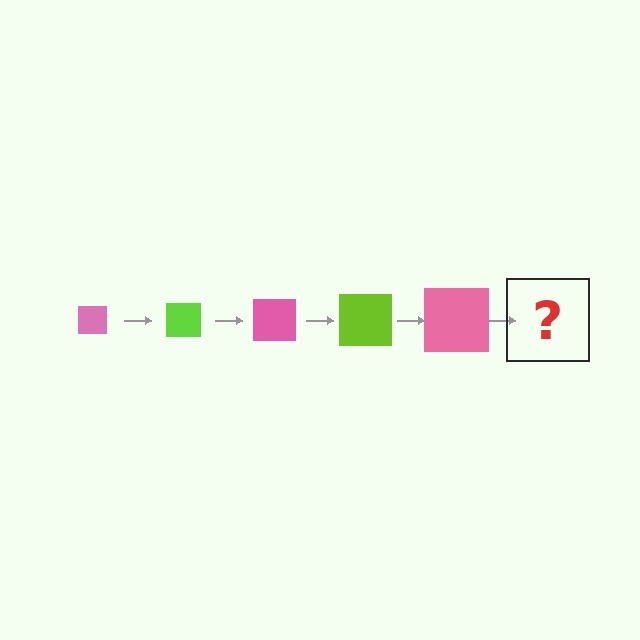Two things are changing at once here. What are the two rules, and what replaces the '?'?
The two rules are that the square grows larger each step and the color cycles through pink and lime. The '?' should be a lime square, larger than the previous one.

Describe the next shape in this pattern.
It should be a lime square, larger than the previous one.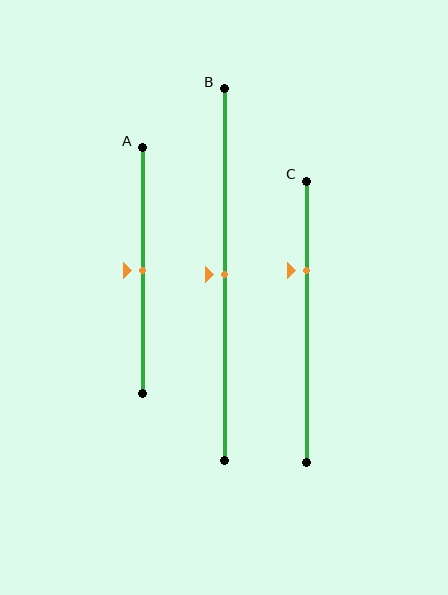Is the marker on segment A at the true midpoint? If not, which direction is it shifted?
Yes, the marker on segment A is at the true midpoint.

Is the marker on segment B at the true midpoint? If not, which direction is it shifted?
Yes, the marker on segment B is at the true midpoint.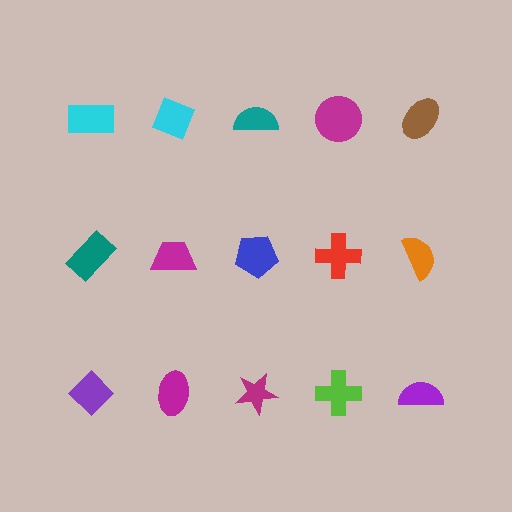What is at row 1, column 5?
A brown ellipse.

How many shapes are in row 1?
5 shapes.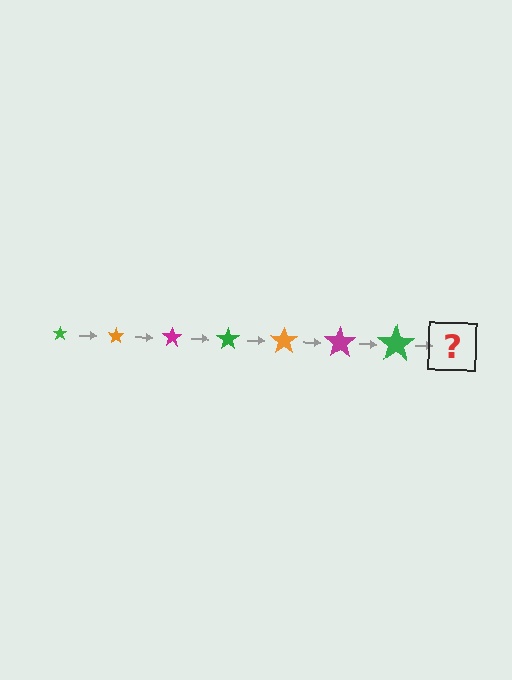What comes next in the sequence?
The next element should be an orange star, larger than the previous one.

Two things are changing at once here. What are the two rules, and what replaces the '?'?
The two rules are that the star grows larger each step and the color cycles through green, orange, and magenta. The '?' should be an orange star, larger than the previous one.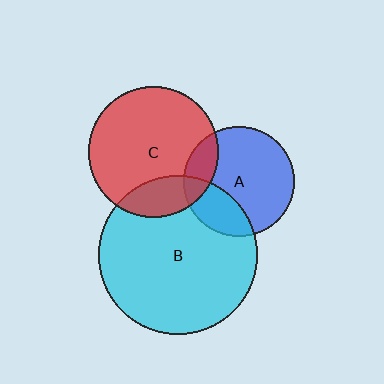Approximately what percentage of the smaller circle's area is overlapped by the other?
Approximately 15%.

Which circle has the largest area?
Circle B (cyan).